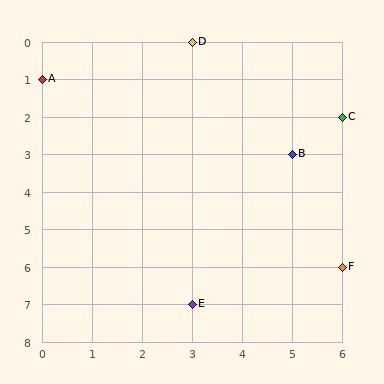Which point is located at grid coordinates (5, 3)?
Point B is at (5, 3).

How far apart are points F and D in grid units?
Points F and D are 3 columns and 6 rows apart (about 6.7 grid units diagonally).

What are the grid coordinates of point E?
Point E is at grid coordinates (3, 7).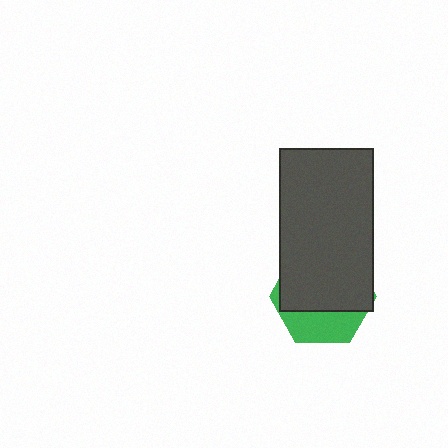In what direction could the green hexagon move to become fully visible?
The green hexagon could move down. That would shift it out from behind the dark gray rectangle entirely.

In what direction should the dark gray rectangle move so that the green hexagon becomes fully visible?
The dark gray rectangle should move up. That is the shortest direction to clear the overlap and leave the green hexagon fully visible.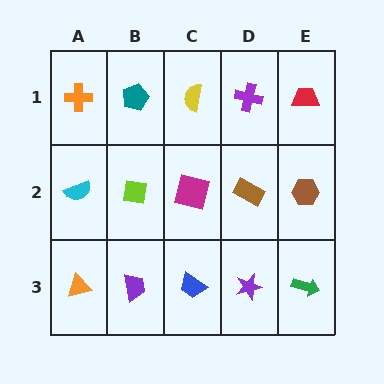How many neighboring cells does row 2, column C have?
4.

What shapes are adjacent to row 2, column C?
A yellow semicircle (row 1, column C), a blue trapezoid (row 3, column C), a lime square (row 2, column B), a brown rectangle (row 2, column D).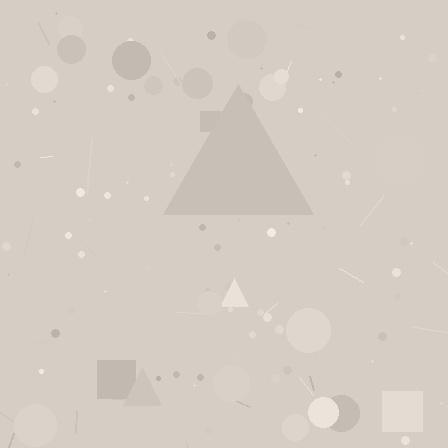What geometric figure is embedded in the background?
A triangle is embedded in the background.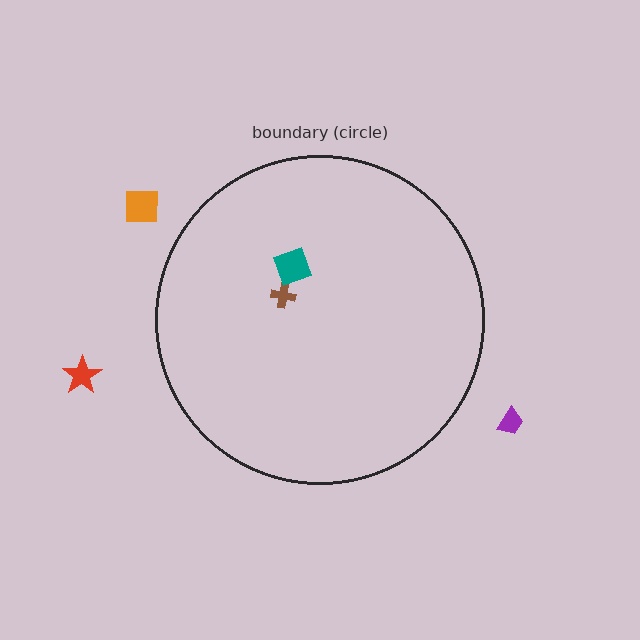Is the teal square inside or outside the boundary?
Inside.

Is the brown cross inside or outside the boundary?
Inside.